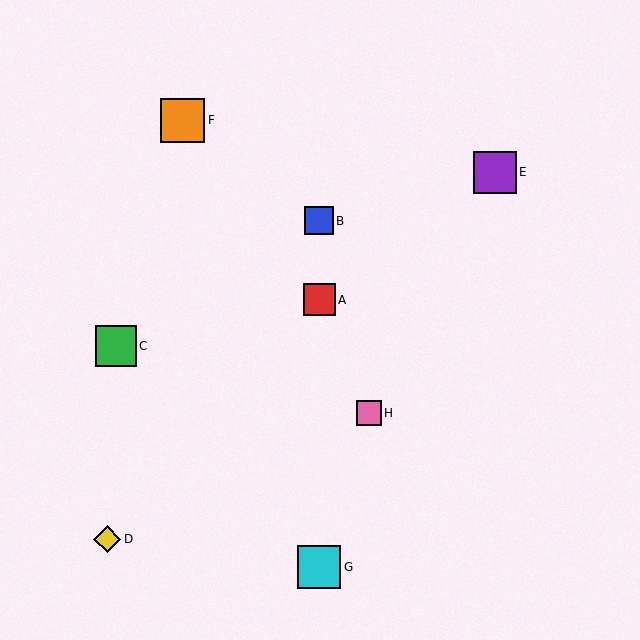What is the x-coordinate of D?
Object D is at x≈107.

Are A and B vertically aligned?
Yes, both are at x≈319.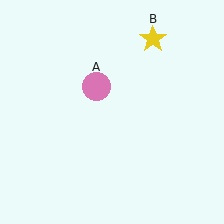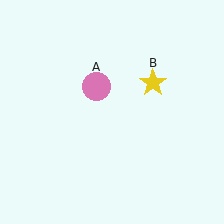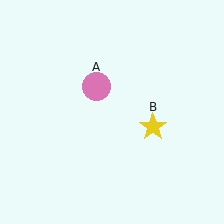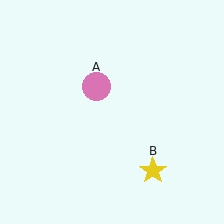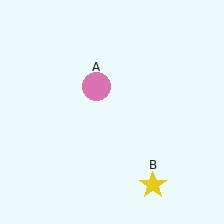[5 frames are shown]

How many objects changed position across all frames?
1 object changed position: yellow star (object B).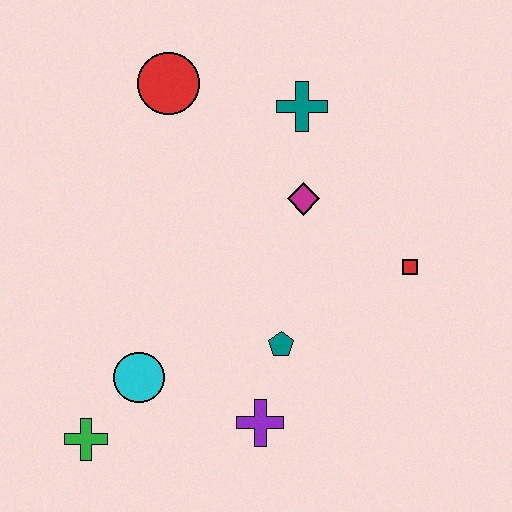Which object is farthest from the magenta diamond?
The green cross is farthest from the magenta diamond.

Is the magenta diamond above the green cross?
Yes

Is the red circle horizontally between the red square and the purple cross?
No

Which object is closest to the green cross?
The cyan circle is closest to the green cross.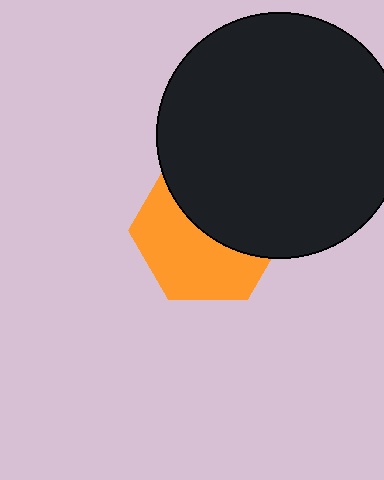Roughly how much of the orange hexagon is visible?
About half of it is visible (roughly 52%).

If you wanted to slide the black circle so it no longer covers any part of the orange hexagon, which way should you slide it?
Slide it up — that is the most direct way to separate the two shapes.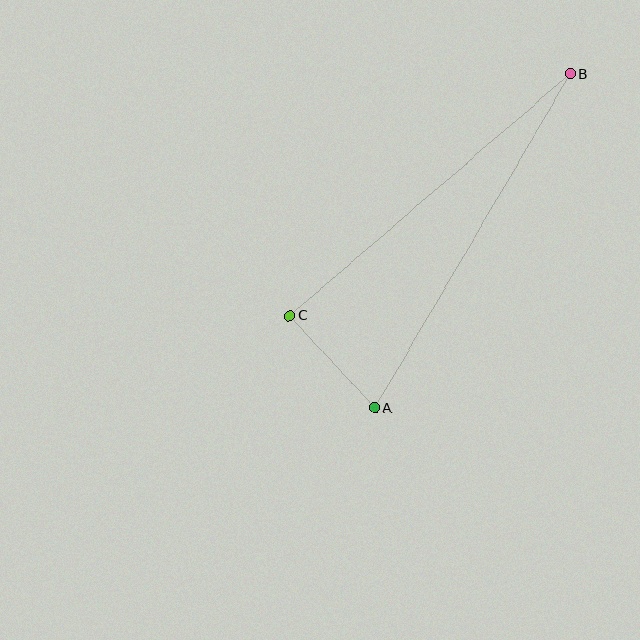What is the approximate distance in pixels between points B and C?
The distance between B and C is approximately 371 pixels.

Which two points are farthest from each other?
Points A and B are farthest from each other.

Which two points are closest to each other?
Points A and C are closest to each other.